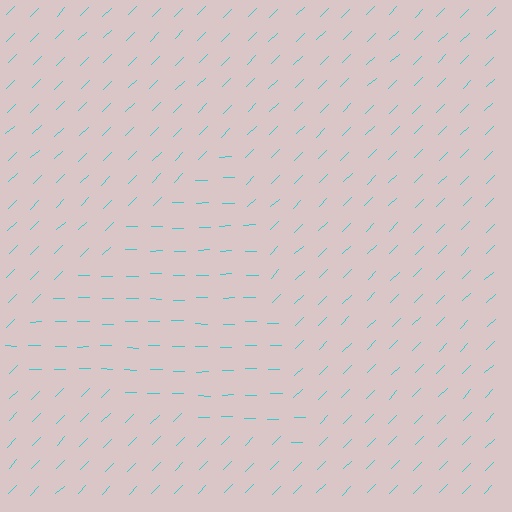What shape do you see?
I see a triangle.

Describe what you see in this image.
The image is filled with small cyan line segments. A triangle region in the image has lines oriented differently from the surrounding lines, creating a visible texture boundary.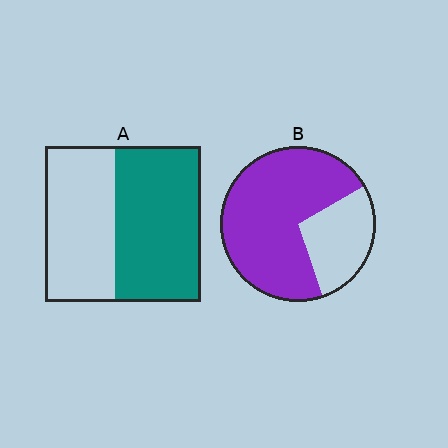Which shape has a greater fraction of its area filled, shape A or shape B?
Shape B.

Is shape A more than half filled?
Yes.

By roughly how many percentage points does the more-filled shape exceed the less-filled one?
By roughly 15 percentage points (B over A).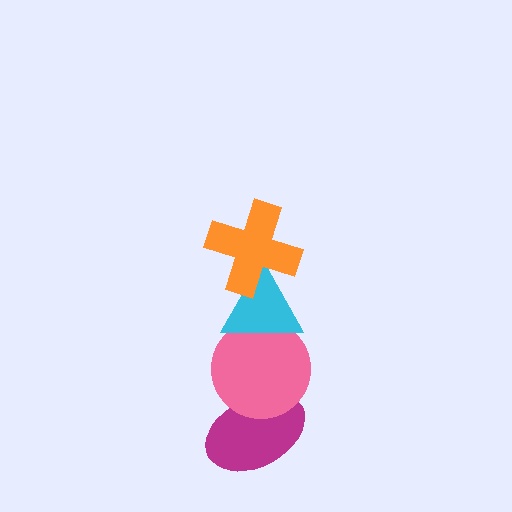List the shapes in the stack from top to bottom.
From top to bottom: the orange cross, the cyan triangle, the pink circle, the magenta ellipse.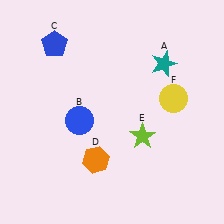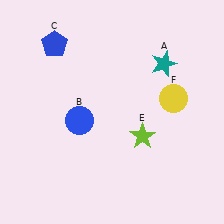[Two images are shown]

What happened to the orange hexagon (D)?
The orange hexagon (D) was removed in Image 2. It was in the bottom-left area of Image 1.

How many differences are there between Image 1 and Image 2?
There is 1 difference between the two images.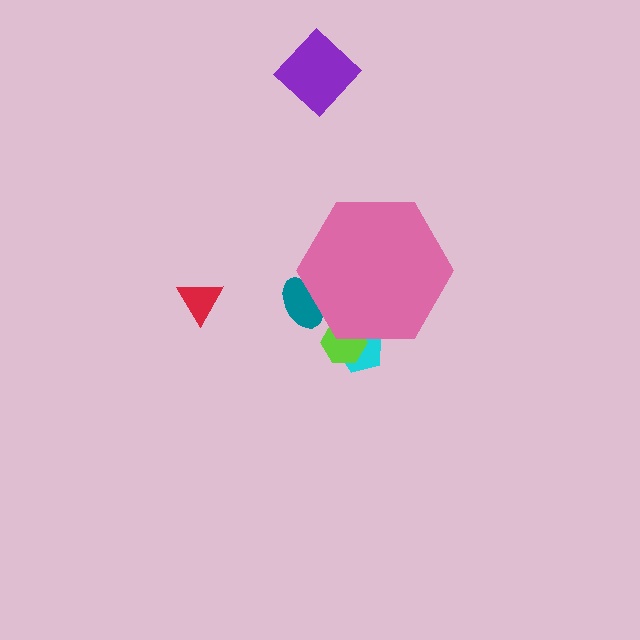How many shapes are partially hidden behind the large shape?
3 shapes are partially hidden.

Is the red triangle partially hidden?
No, the red triangle is fully visible.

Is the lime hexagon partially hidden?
Yes, the lime hexagon is partially hidden behind the pink hexagon.